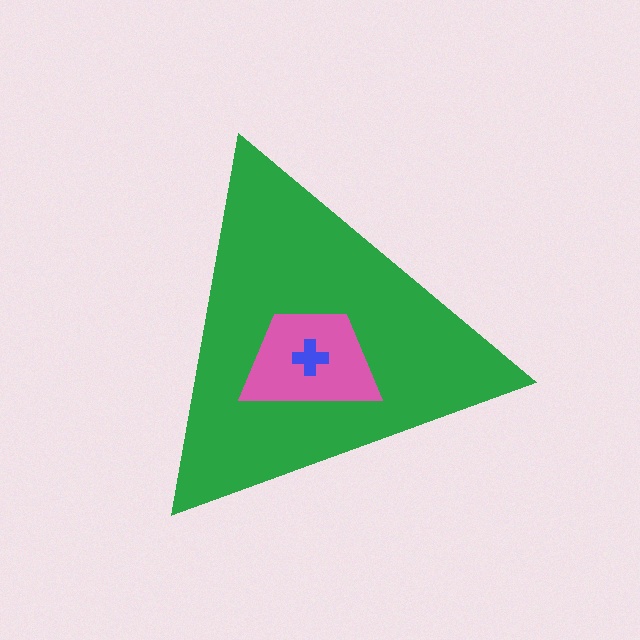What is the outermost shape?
The green triangle.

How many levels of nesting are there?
3.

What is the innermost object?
The blue cross.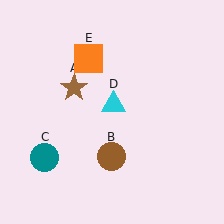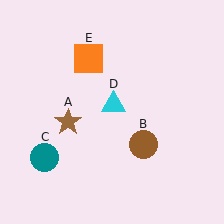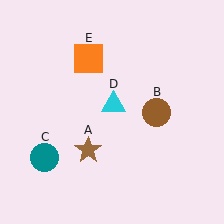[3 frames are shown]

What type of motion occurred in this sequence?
The brown star (object A), brown circle (object B) rotated counterclockwise around the center of the scene.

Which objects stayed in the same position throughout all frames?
Teal circle (object C) and cyan triangle (object D) and orange square (object E) remained stationary.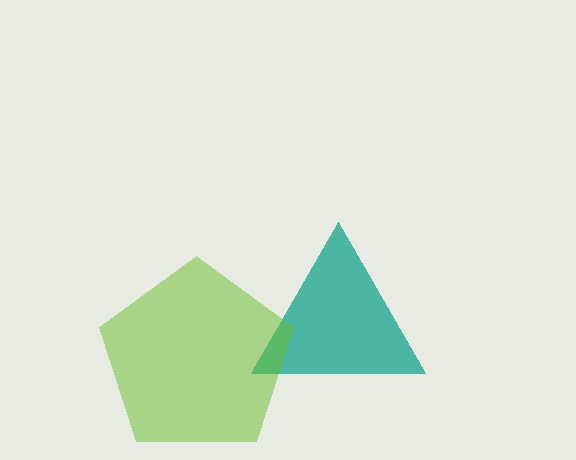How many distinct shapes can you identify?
There are 2 distinct shapes: a teal triangle, a lime pentagon.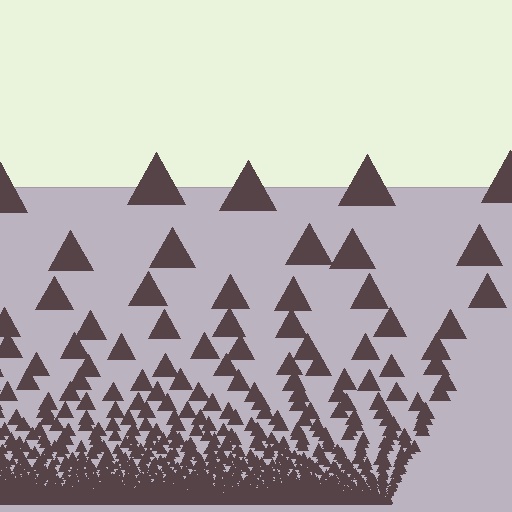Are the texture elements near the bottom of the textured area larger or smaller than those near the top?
Smaller. The gradient is inverted — elements near the bottom are smaller and denser.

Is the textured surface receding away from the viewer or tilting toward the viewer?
The surface appears to tilt toward the viewer. Texture elements get larger and sparser toward the top.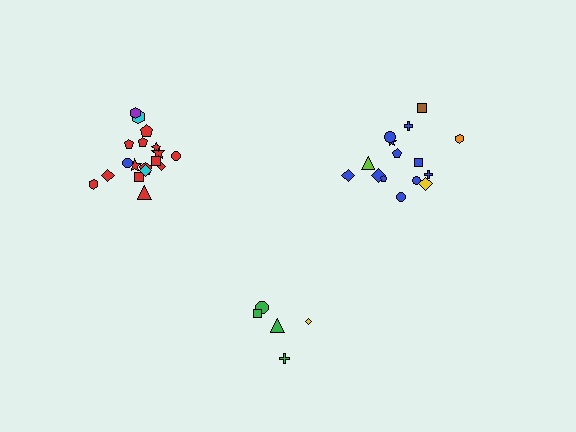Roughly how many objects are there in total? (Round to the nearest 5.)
Roughly 40 objects in total.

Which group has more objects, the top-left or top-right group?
The top-left group.